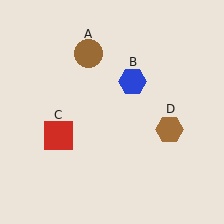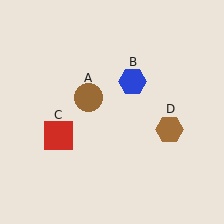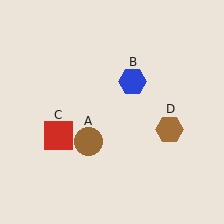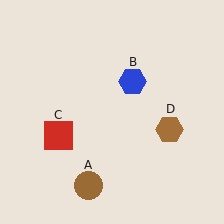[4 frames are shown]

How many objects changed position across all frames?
1 object changed position: brown circle (object A).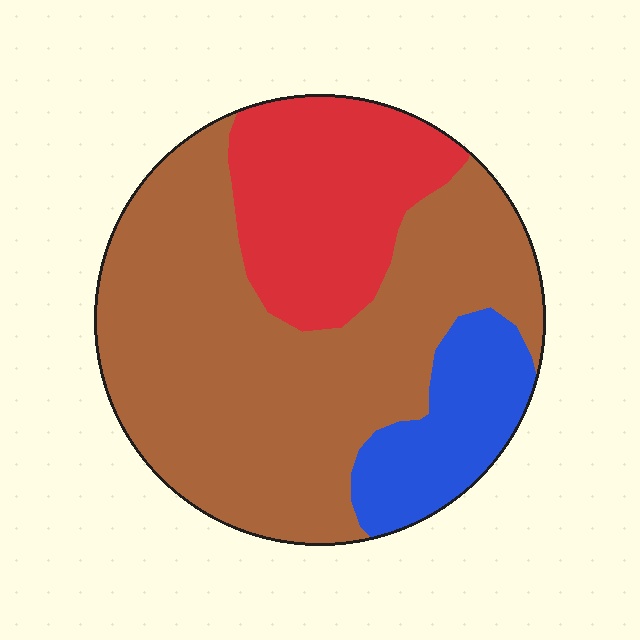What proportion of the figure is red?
Red takes up about one quarter (1/4) of the figure.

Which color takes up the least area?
Blue, at roughly 15%.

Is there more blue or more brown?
Brown.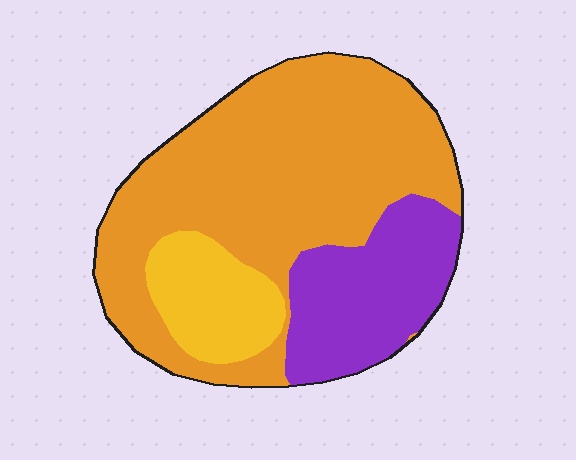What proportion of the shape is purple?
Purple takes up about one quarter (1/4) of the shape.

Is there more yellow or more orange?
Orange.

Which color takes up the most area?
Orange, at roughly 65%.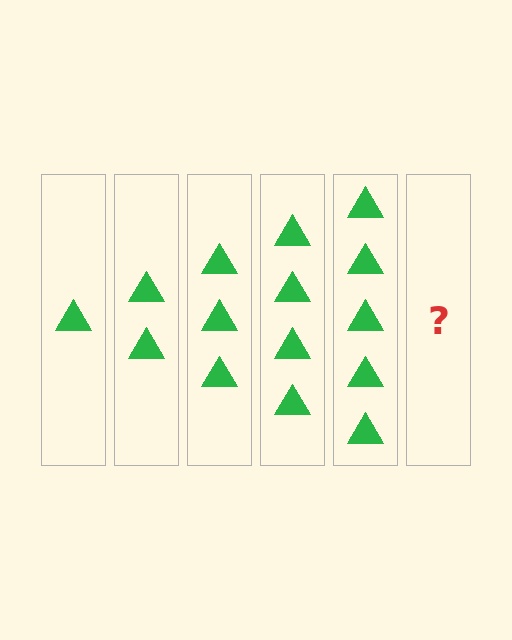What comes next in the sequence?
The next element should be 6 triangles.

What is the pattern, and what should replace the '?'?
The pattern is that each step adds one more triangle. The '?' should be 6 triangles.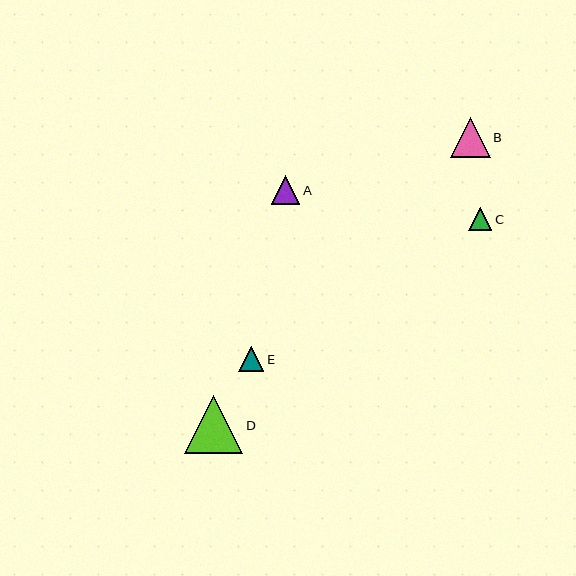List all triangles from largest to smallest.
From largest to smallest: D, B, A, E, C.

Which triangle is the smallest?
Triangle C is the smallest with a size of approximately 23 pixels.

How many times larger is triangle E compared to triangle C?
Triangle E is approximately 1.1 times the size of triangle C.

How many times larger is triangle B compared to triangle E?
Triangle B is approximately 1.6 times the size of triangle E.